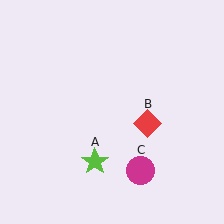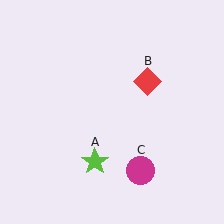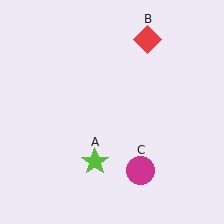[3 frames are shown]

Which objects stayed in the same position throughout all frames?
Lime star (object A) and magenta circle (object C) remained stationary.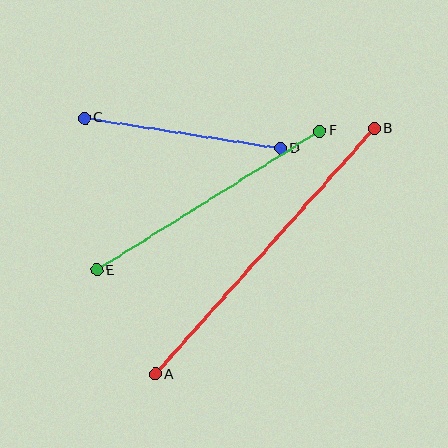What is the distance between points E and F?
The distance is approximately 263 pixels.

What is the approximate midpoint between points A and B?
The midpoint is at approximately (265, 251) pixels.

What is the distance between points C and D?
The distance is approximately 199 pixels.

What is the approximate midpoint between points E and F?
The midpoint is at approximately (208, 201) pixels.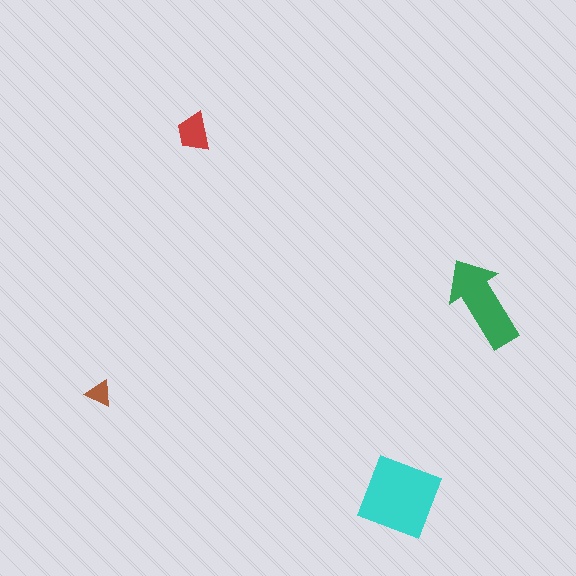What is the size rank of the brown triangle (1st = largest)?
4th.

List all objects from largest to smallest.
The cyan diamond, the green arrow, the red trapezoid, the brown triangle.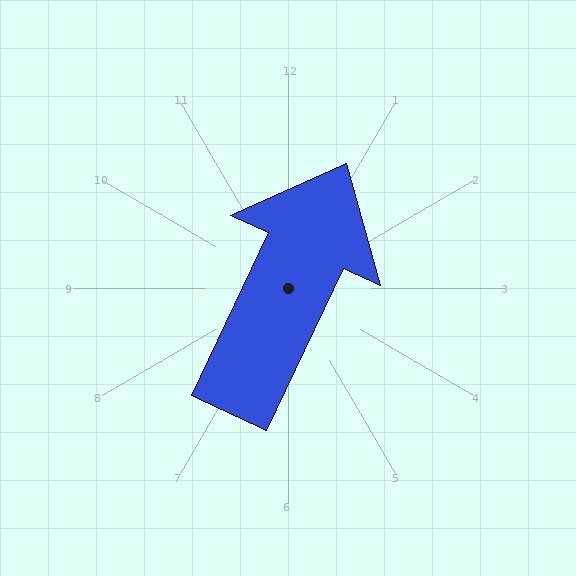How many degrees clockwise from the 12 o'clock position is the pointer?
Approximately 25 degrees.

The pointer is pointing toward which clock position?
Roughly 1 o'clock.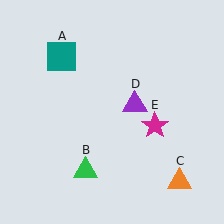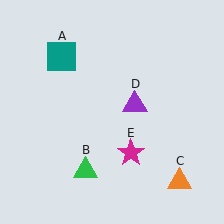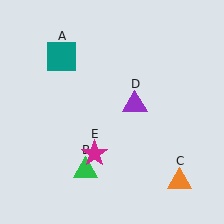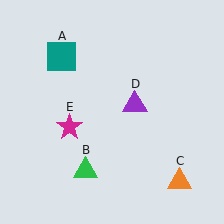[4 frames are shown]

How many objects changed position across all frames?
1 object changed position: magenta star (object E).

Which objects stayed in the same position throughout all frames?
Teal square (object A) and green triangle (object B) and orange triangle (object C) and purple triangle (object D) remained stationary.